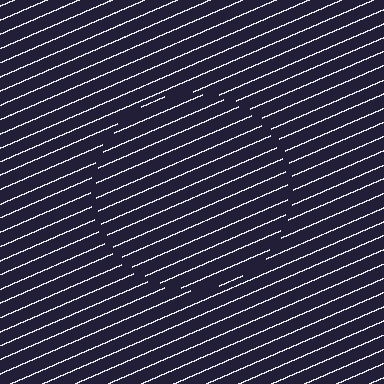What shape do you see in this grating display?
An illusory circle. The interior of the shape contains the same grating, shifted by half a period — the contour is defined by the phase discontinuity where line-ends from the inner and outer gratings abut.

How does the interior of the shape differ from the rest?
The interior of the shape contains the same grating, shifted by half a period — the contour is defined by the phase discontinuity where line-ends from the inner and outer gratings abut.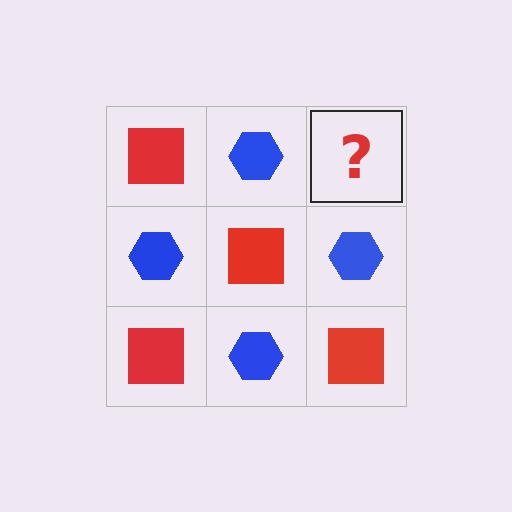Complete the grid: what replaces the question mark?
The question mark should be replaced with a red square.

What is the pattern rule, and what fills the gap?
The rule is that it alternates red square and blue hexagon in a checkerboard pattern. The gap should be filled with a red square.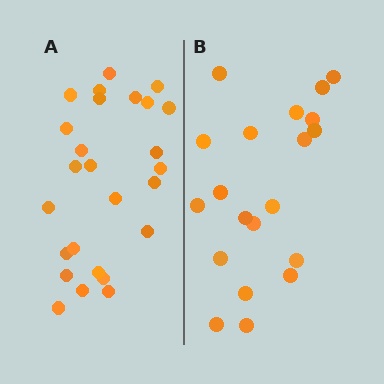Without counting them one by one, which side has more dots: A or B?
Region A (the left region) has more dots.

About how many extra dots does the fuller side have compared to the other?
Region A has about 6 more dots than region B.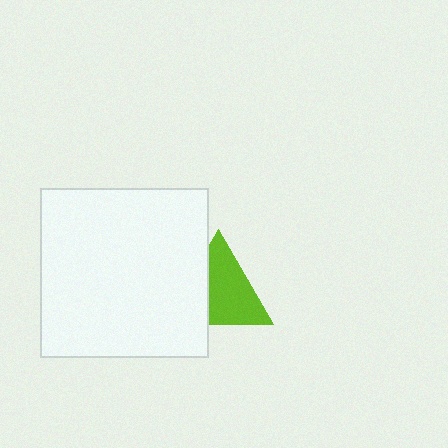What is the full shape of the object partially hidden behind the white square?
The partially hidden object is a lime triangle.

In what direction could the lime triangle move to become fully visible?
The lime triangle could move right. That would shift it out from behind the white square entirely.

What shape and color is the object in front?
The object in front is a white square.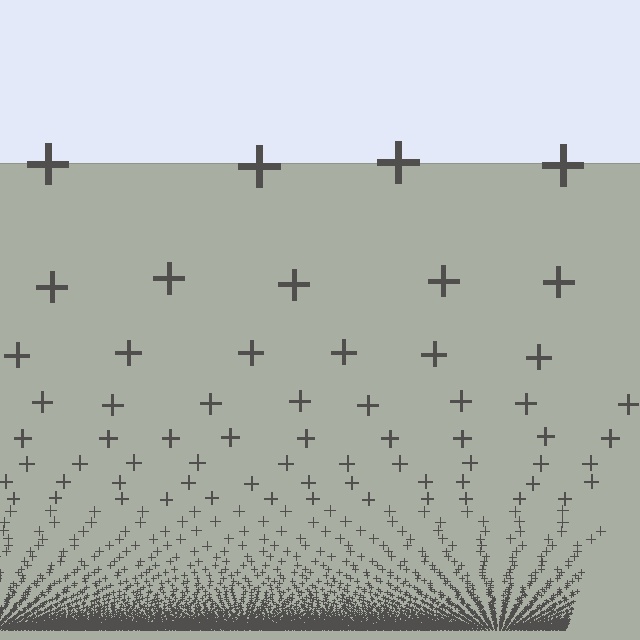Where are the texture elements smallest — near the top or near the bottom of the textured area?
Near the bottom.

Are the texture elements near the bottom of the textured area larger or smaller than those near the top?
Smaller. The gradient is inverted — elements near the bottom are smaller and denser.